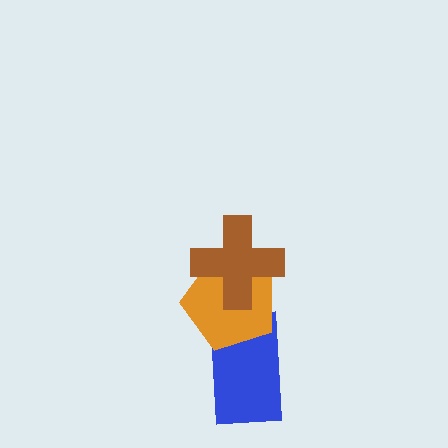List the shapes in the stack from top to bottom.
From top to bottom: the brown cross, the orange pentagon, the blue rectangle.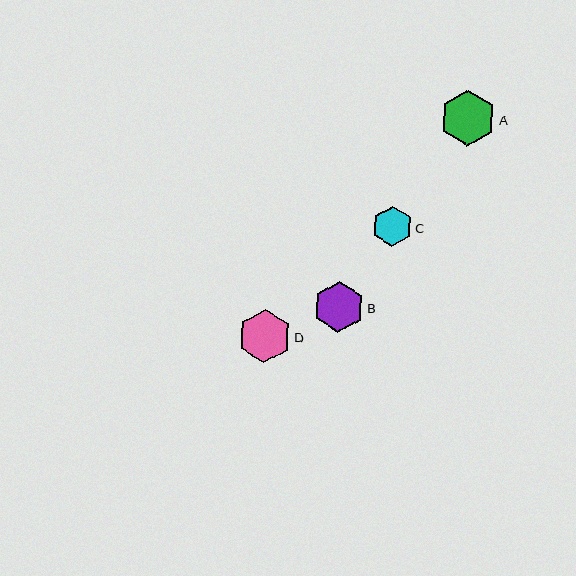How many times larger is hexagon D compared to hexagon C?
Hexagon D is approximately 1.3 times the size of hexagon C.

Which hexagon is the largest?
Hexagon A is the largest with a size of approximately 56 pixels.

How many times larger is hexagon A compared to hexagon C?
Hexagon A is approximately 1.4 times the size of hexagon C.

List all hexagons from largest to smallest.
From largest to smallest: A, D, B, C.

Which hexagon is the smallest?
Hexagon C is the smallest with a size of approximately 40 pixels.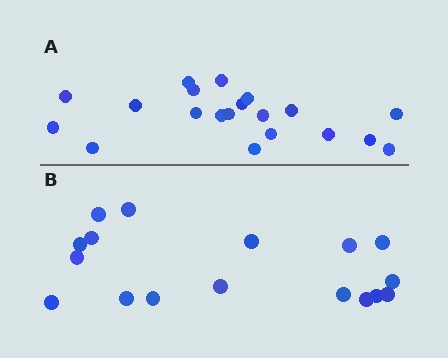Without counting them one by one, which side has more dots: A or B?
Region A (the top region) has more dots.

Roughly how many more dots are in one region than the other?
Region A has just a few more — roughly 2 or 3 more dots than region B.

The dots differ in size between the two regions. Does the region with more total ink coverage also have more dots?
No. Region B has more total ink coverage because its dots are larger, but region A actually contains more individual dots. Total area can be misleading — the number of items is what matters here.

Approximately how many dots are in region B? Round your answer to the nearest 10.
About 20 dots. (The exact count is 17, which rounds to 20.)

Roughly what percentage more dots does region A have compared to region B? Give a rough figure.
About 20% more.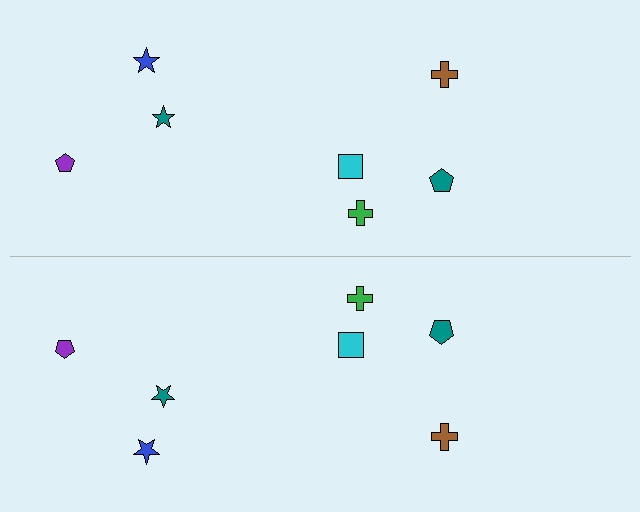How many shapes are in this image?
There are 14 shapes in this image.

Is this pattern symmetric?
Yes, this pattern has bilateral (reflection) symmetry.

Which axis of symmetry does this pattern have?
The pattern has a horizontal axis of symmetry running through the center of the image.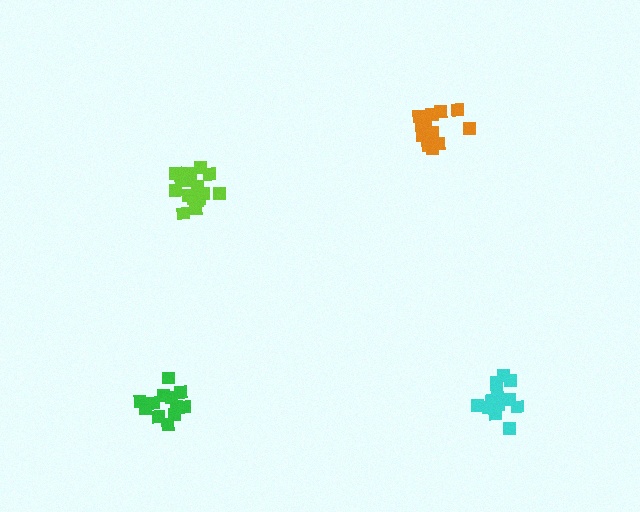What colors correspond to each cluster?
The clusters are colored: green, orange, cyan, lime.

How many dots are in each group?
Group 1: 13 dots, Group 2: 14 dots, Group 3: 15 dots, Group 4: 16 dots (58 total).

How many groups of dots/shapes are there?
There are 4 groups.